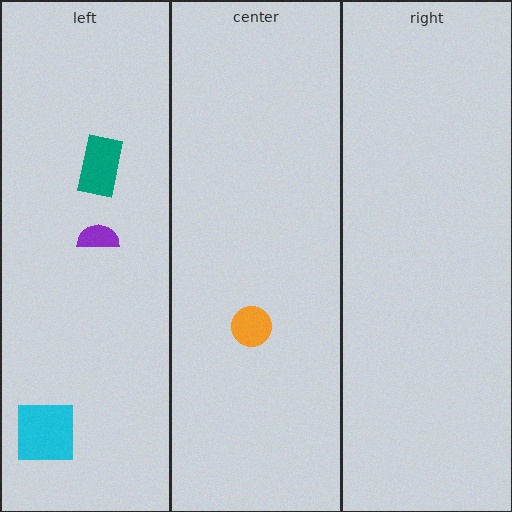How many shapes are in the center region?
1.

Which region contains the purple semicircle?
The left region.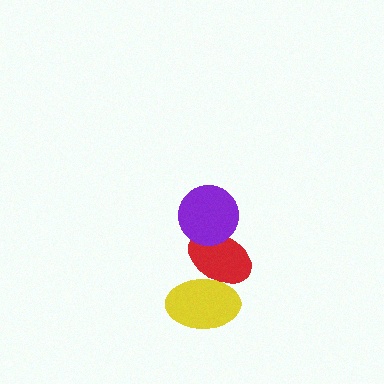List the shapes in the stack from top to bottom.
From top to bottom: the purple circle, the red ellipse, the yellow ellipse.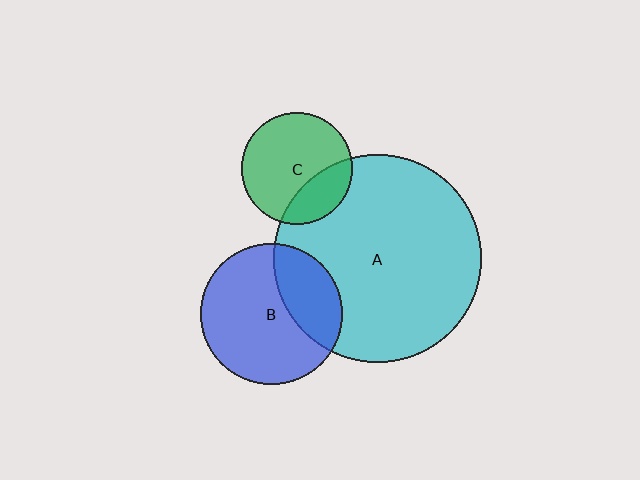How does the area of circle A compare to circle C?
Approximately 3.5 times.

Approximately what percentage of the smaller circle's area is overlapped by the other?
Approximately 25%.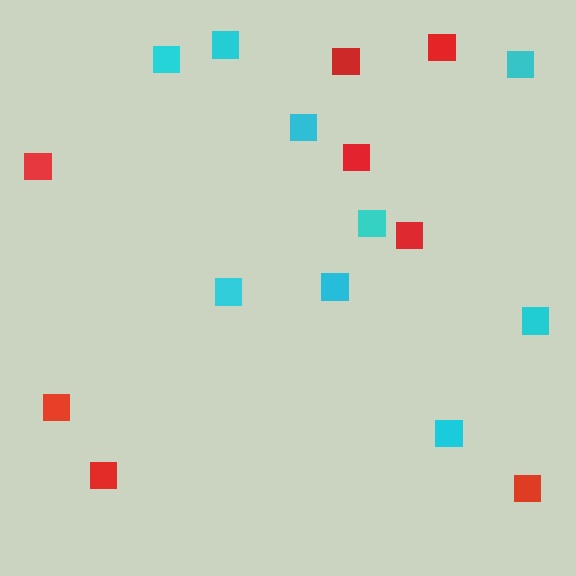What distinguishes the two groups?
There are 2 groups: one group of red squares (8) and one group of cyan squares (9).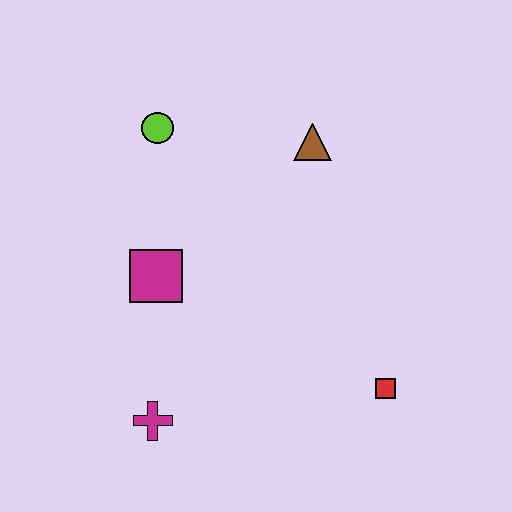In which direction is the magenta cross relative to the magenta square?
The magenta cross is below the magenta square.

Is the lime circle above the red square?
Yes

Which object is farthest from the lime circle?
The red square is farthest from the lime circle.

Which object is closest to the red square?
The magenta cross is closest to the red square.